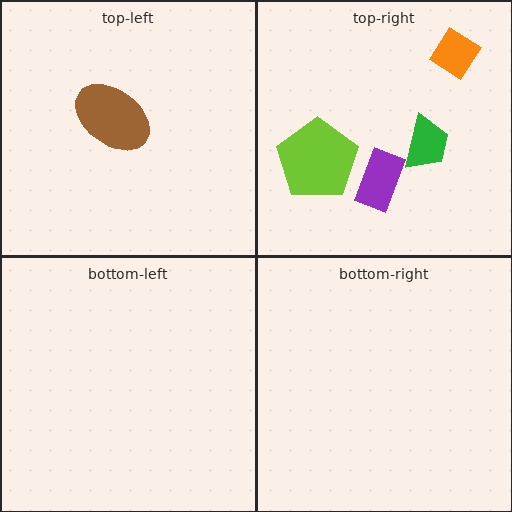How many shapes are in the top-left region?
1.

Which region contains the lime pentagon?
The top-right region.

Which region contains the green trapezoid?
The top-right region.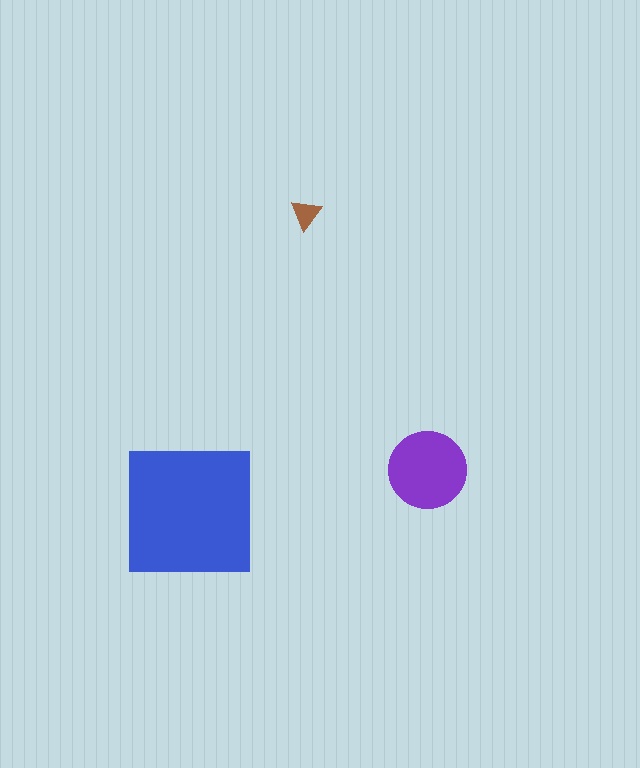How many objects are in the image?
There are 3 objects in the image.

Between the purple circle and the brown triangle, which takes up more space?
The purple circle.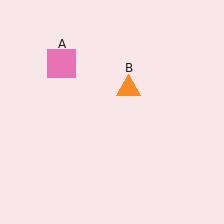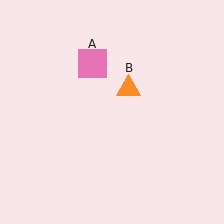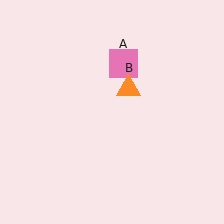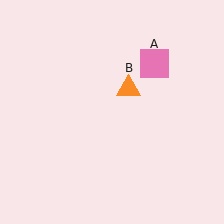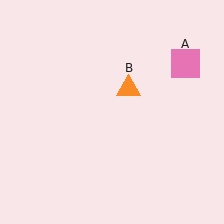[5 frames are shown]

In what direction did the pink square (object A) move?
The pink square (object A) moved right.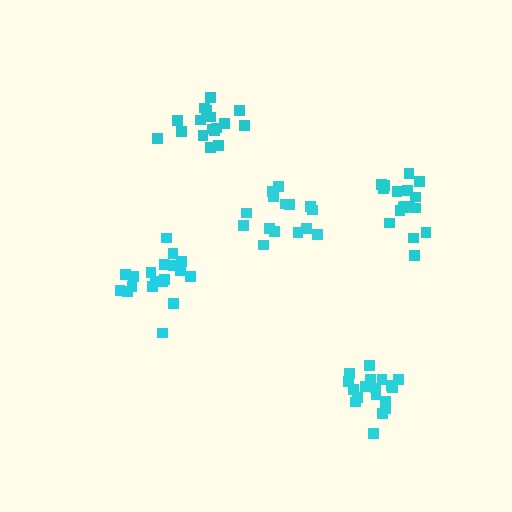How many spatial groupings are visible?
There are 5 spatial groupings.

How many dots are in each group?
Group 1: 19 dots, Group 2: 18 dots, Group 3: 17 dots, Group 4: 15 dots, Group 5: 17 dots (86 total).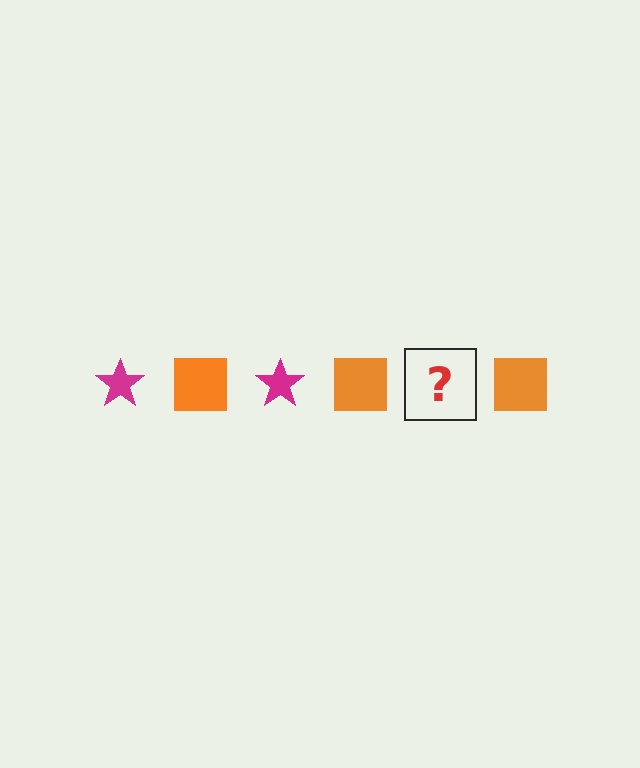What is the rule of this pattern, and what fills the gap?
The rule is that the pattern alternates between magenta star and orange square. The gap should be filled with a magenta star.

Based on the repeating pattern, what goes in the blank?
The blank should be a magenta star.